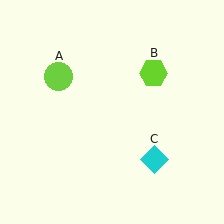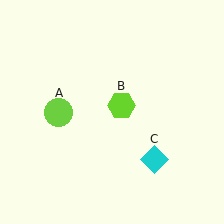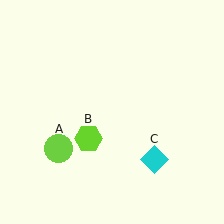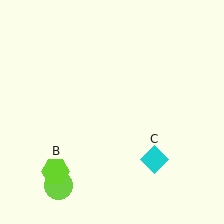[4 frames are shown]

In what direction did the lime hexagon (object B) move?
The lime hexagon (object B) moved down and to the left.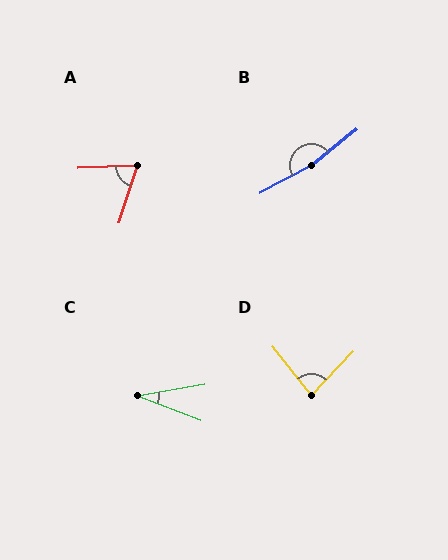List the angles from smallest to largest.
C (31°), A (70°), D (82°), B (169°).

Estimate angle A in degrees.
Approximately 70 degrees.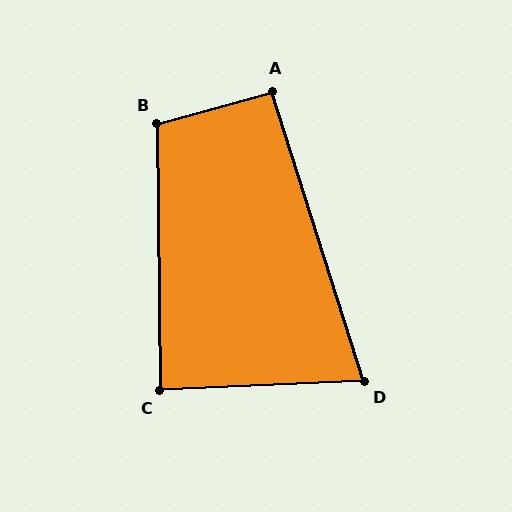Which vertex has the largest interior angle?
B, at approximately 105 degrees.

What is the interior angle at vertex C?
Approximately 88 degrees (approximately right).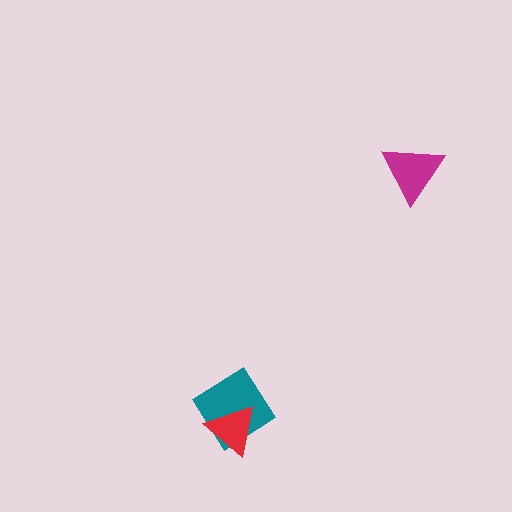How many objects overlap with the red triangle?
1 object overlaps with the red triangle.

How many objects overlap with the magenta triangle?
0 objects overlap with the magenta triangle.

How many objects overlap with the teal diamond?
1 object overlaps with the teal diamond.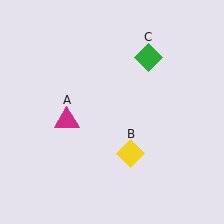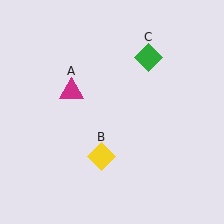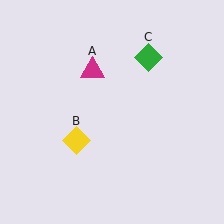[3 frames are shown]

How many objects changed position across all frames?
2 objects changed position: magenta triangle (object A), yellow diamond (object B).